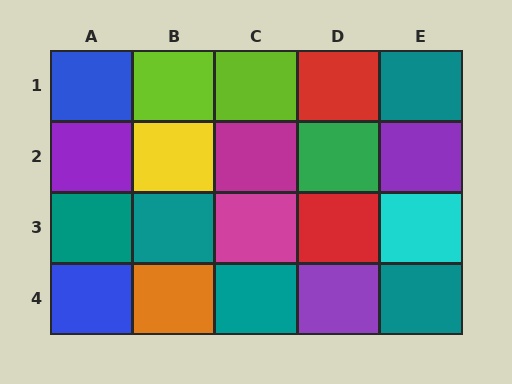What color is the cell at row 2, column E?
Purple.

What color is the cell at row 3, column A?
Teal.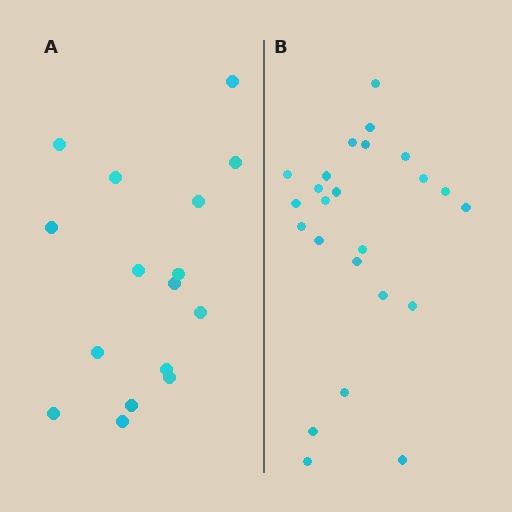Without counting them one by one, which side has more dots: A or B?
Region B (the right region) has more dots.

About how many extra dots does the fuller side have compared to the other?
Region B has roughly 8 or so more dots than region A.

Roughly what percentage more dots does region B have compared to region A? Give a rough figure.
About 50% more.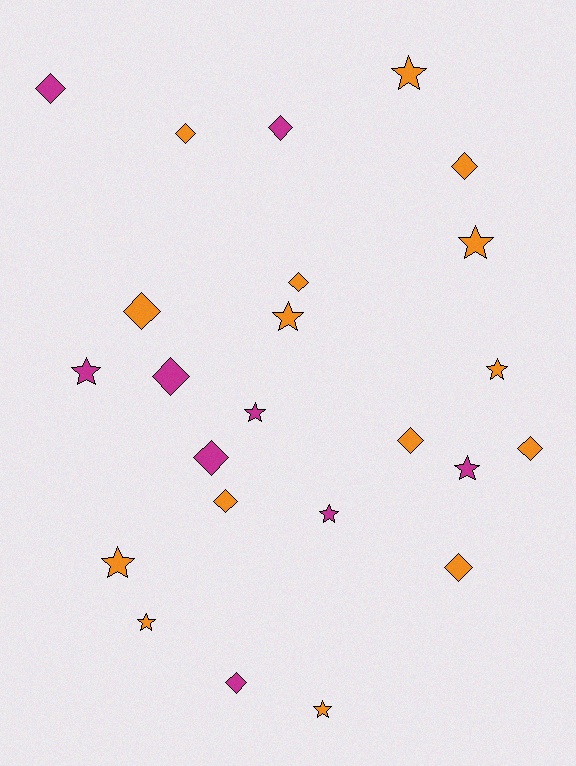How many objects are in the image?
There are 24 objects.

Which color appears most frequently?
Orange, with 15 objects.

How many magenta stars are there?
There are 4 magenta stars.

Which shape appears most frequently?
Diamond, with 13 objects.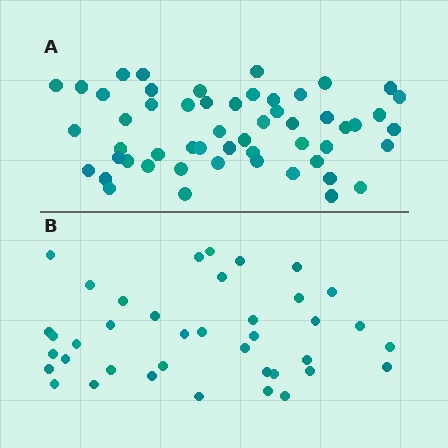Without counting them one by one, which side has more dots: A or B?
Region A (the top region) has more dots.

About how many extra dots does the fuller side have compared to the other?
Region A has approximately 15 more dots than region B.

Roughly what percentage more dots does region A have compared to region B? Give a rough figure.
About 40% more.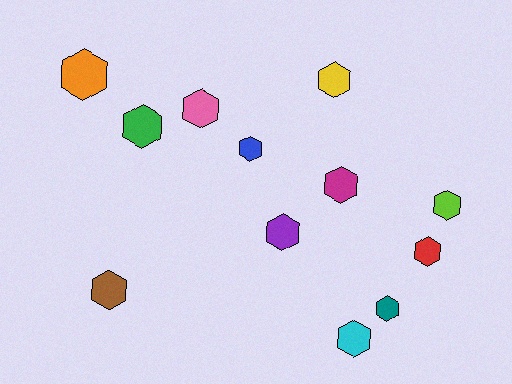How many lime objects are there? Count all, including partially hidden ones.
There is 1 lime object.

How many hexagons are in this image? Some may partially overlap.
There are 12 hexagons.